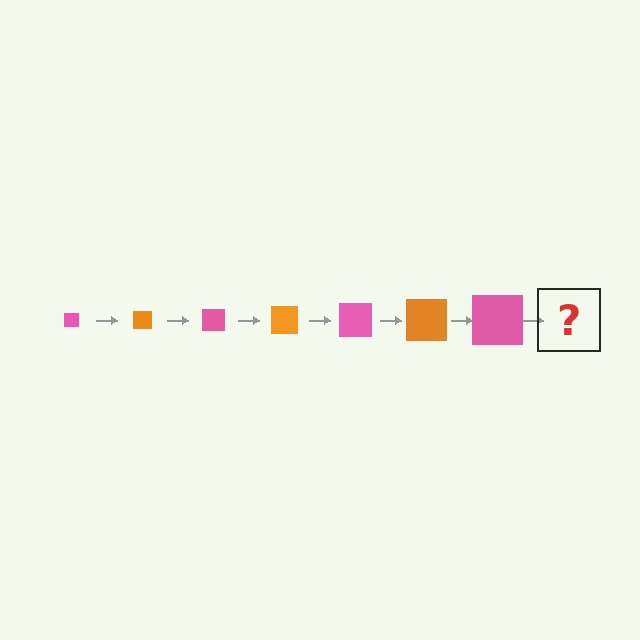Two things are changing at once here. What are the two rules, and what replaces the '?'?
The two rules are that the square grows larger each step and the color cycles through pink and orange. The '?' should be an orange square, larger than the previous one.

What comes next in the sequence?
The next element should be an orange square, larger than the previous one.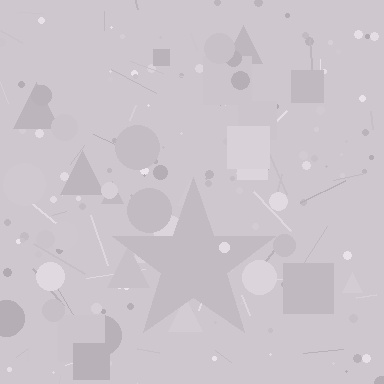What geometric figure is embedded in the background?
A star is embedded in the background.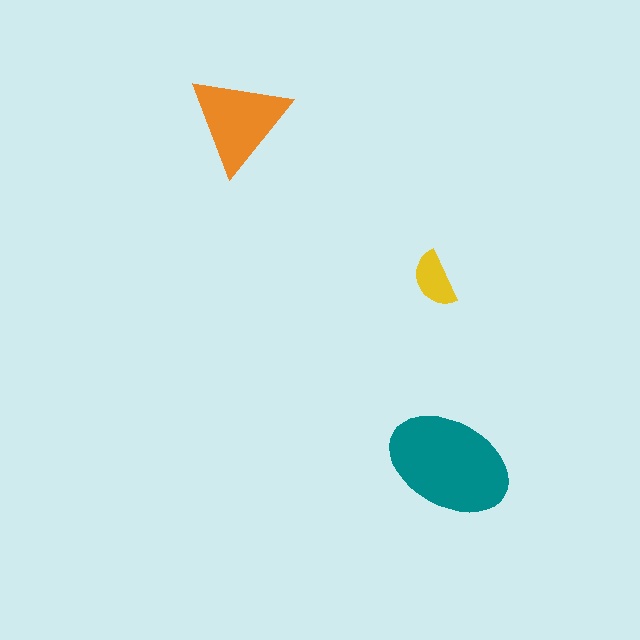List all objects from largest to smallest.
The teal ellipse, the orange triangle, the yellow semicircle.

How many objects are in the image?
There are 3 objects in the image.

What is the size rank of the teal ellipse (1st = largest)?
1st.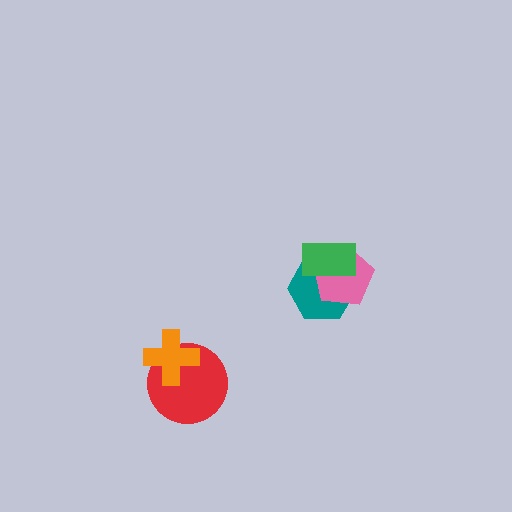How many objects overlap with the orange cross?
1 object overlaps with the orange cross.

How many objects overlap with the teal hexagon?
2 objects overlap with the teal hexagon.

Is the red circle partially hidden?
Yes, it is partially covered by another shape.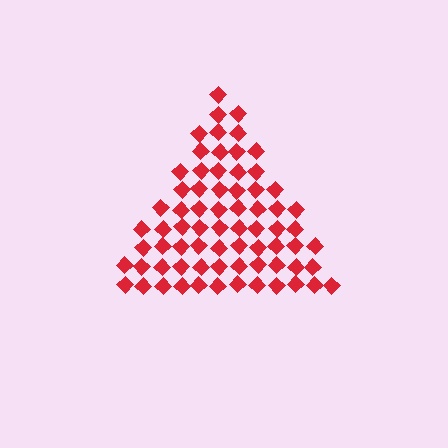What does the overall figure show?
The overall figure shows a triangle.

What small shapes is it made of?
It is made of small diamonds.